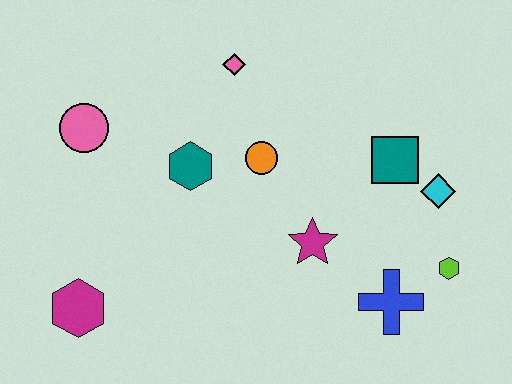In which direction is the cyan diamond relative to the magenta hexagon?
The cyan diamond is to the right of the magenta hexagon.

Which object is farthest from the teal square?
The magenta hexagon is farthest from the teal square.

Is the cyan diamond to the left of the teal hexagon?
No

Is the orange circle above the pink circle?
No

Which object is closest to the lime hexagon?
The blue cross is closest to the lime hexagon.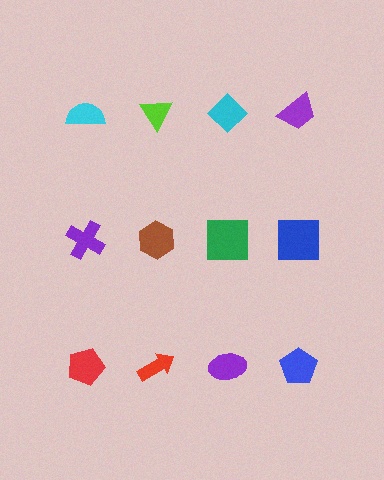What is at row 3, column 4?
A blue pentagon.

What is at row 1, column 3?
A cyan diamond.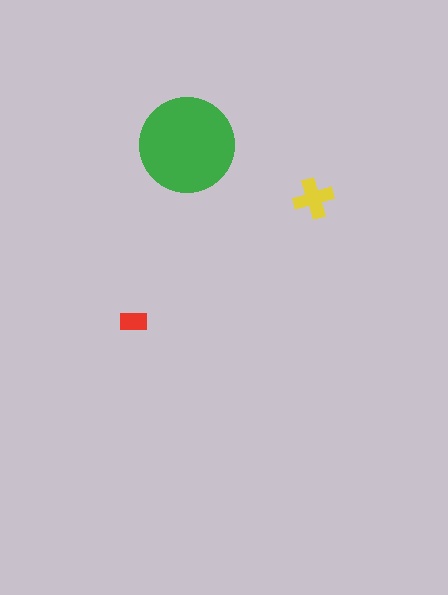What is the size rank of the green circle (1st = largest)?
1st.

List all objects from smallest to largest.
The red rectangle, the yellow cross, the green circle.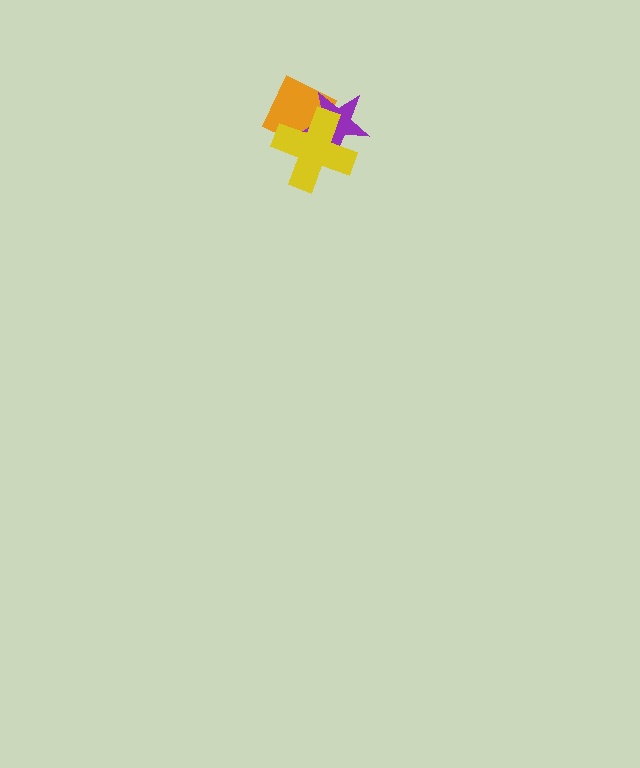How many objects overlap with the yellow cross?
2 objects overlap with the yellow cross.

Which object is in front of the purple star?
The yellow cross is in front of the purple star.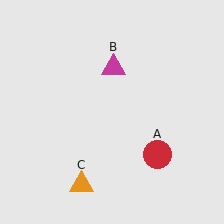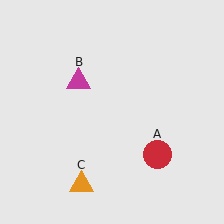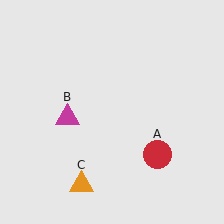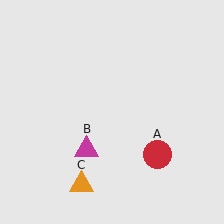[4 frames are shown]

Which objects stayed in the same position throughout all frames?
Red circle (object A) and orange triangle (object C) remained stationary.